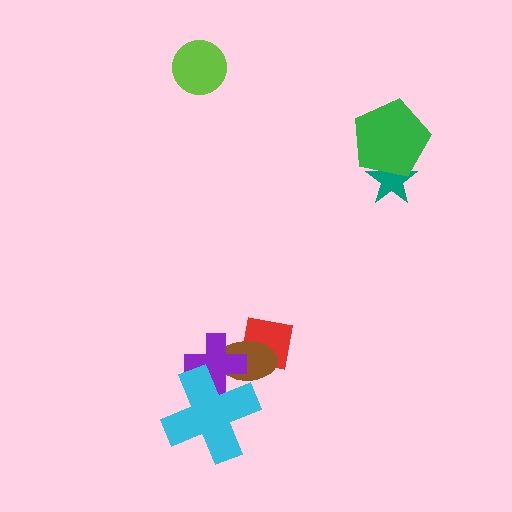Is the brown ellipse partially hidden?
Yes, it is partially covered by another shape.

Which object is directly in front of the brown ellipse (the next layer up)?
The purple cross is directly in front of the brown ellipse.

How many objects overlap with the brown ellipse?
3 objects overlap with the brown ellipse.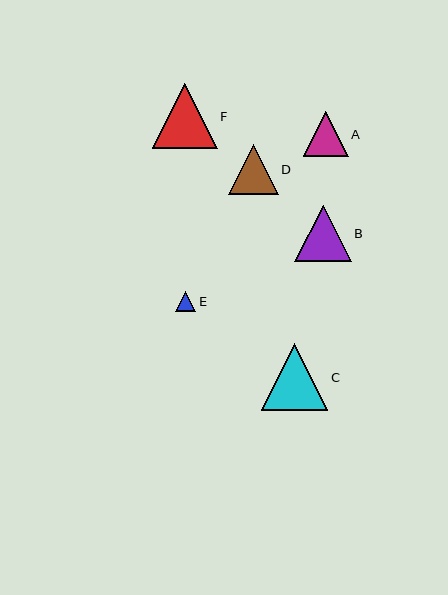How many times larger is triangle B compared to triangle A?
Triangle B is approximately 1.3 times the size of triangle A.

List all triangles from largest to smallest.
From largest to smallest: C, F, B, D, A, E.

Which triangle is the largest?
Triangle C is the largest with a size of approximately 67 pixels.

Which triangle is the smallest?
Triangle E is the smallest with a size of approximately 20 pixels.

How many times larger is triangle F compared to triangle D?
Triangle F is approximately 1.3 times the size of triangle D.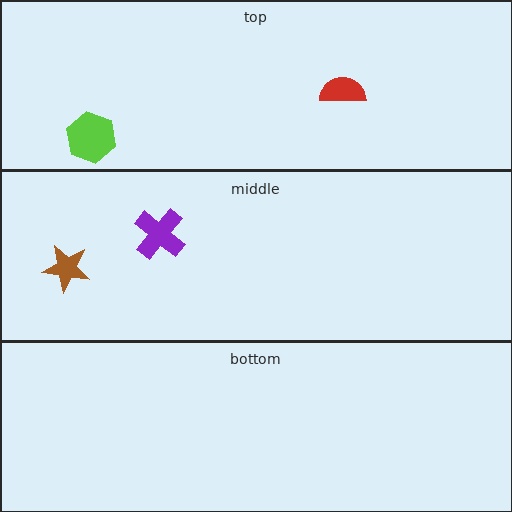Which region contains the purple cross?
The middle region.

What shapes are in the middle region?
The purple cross, the brown star.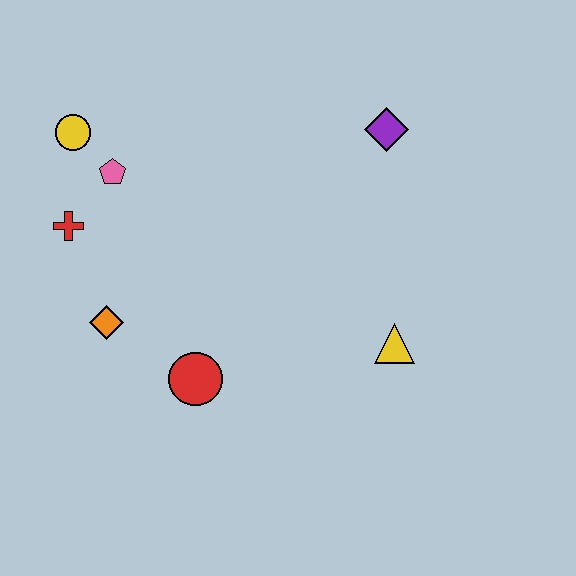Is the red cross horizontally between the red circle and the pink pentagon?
No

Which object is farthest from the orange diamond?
The purple diamond is farthest from the orange diamond.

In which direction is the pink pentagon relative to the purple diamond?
The pink pentagon is to the left of the purple diamond.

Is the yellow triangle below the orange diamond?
Yes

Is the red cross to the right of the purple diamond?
No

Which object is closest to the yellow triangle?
The red circle is closest to the yellow triangle.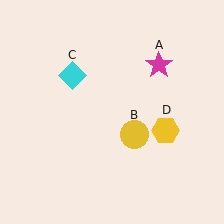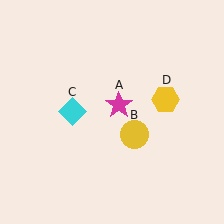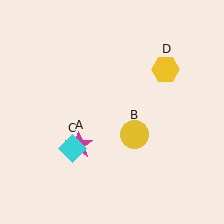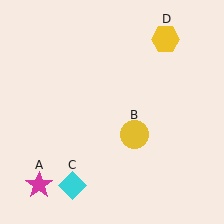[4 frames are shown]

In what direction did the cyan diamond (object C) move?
The cyan diamond (object C) moved down.